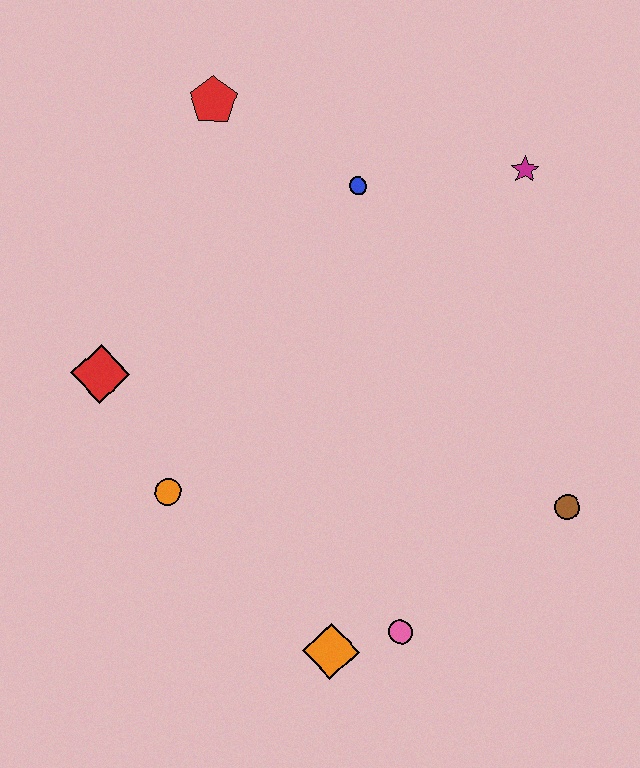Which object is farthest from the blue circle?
The orange diamond is farthest from the blue circle.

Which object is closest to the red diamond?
The orange circle is closest to the red diamond.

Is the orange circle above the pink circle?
Yes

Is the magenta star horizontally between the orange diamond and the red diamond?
No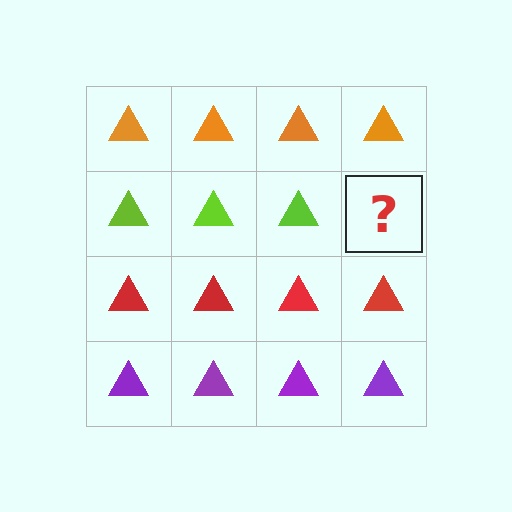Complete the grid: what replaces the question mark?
The question mark should be replaced with a lime triangle.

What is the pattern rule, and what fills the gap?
The rule is that each row has a consistent color. The gap should be filled with a lime triangle.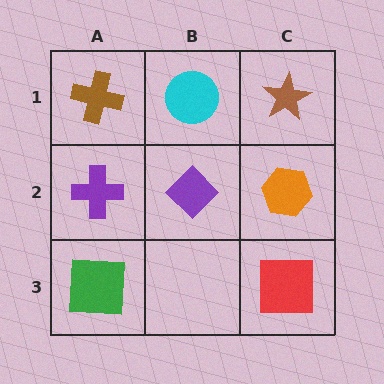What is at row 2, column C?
An orange hexagon.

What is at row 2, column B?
A purple diamond.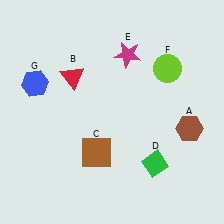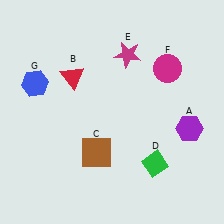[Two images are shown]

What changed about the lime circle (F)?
In Image 1, F is lime. In Image 2, it changed to magenta.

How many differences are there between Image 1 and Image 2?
There are 2 differences between the two images.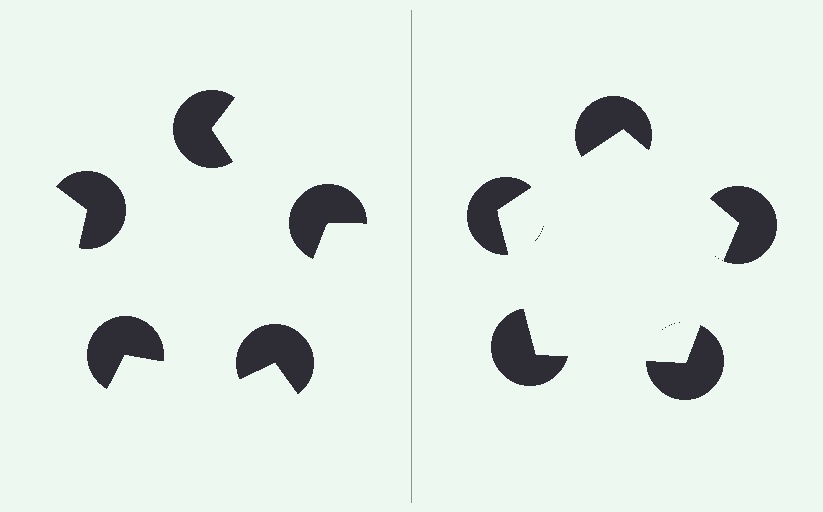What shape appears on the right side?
An illusory pentagon.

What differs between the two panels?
The pac-man discs are positioned identically on both sides; only the wedge orientations differ. On the right they align to a pentagon; on the left they are misaligned.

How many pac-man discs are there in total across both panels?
10 — 5 on each side.